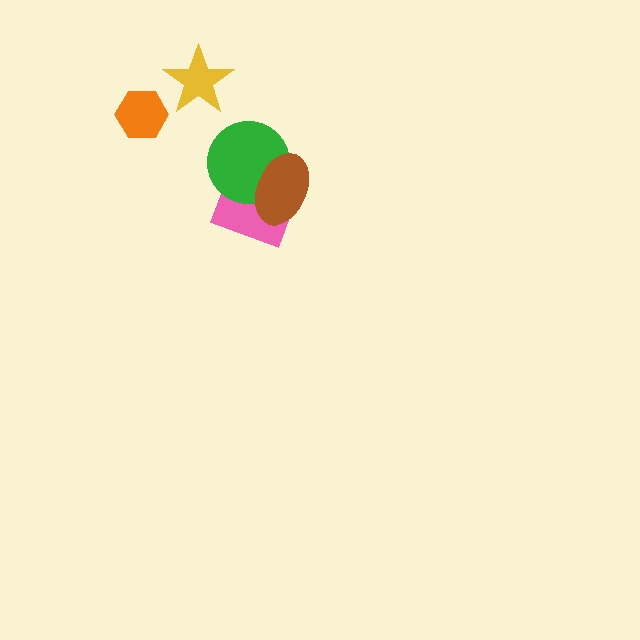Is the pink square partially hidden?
Yes, it is partially covered by another shape.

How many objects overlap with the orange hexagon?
0 objects overlap with the orange hexagon.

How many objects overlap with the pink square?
2 objects overlap with the pink square.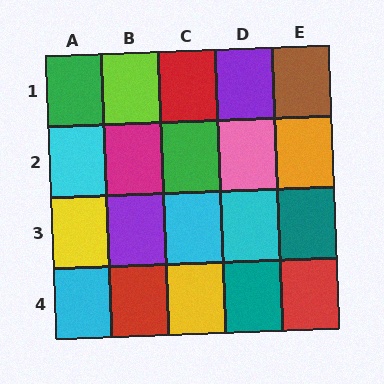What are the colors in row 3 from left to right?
Yellow, purple, cyan, cyan, teal.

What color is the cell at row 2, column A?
Cyan.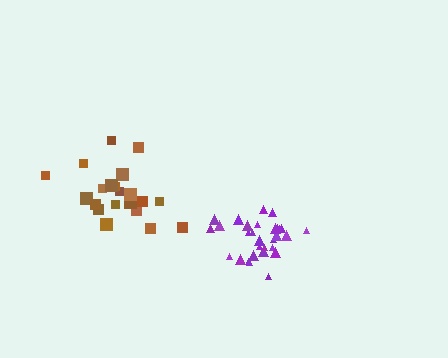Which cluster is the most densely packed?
Purple.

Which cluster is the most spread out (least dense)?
Brown.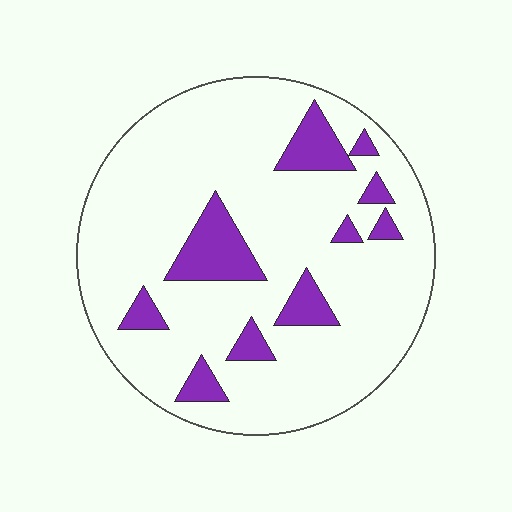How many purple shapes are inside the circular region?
10.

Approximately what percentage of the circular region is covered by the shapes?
Approximately 15%.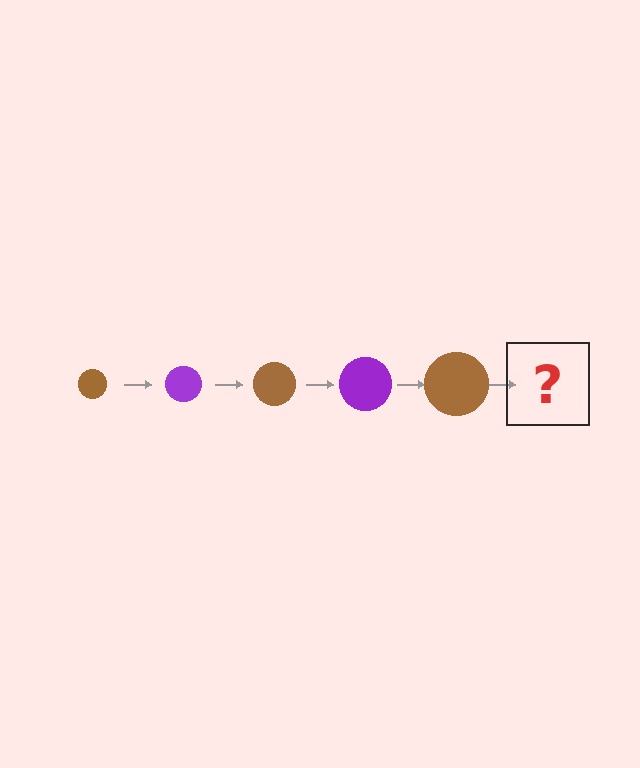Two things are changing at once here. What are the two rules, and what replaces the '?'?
The two rules are that the circle grows larger each step and the color cycles through brown and purple. The '?' should be a purple circle, larger than the previous one.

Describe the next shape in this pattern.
It should be a purple circle, larger than the previous one.